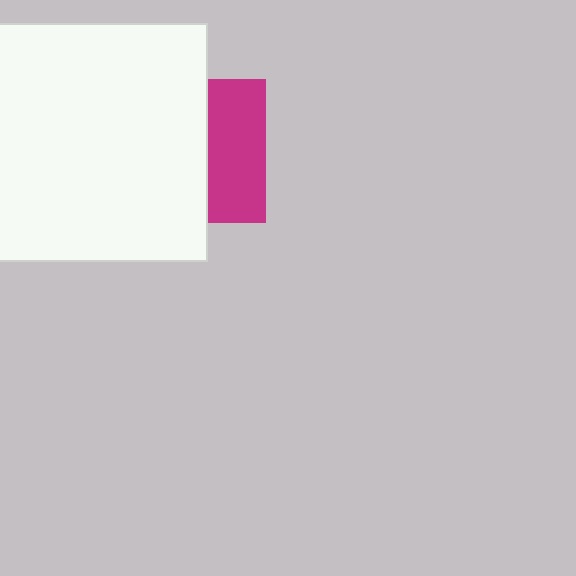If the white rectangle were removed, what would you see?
You would see the complete magenta square.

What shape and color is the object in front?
The object in front is a white rectangle.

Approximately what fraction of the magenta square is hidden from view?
Roughly 60% of the magenta square is hidden behind the white rectangle.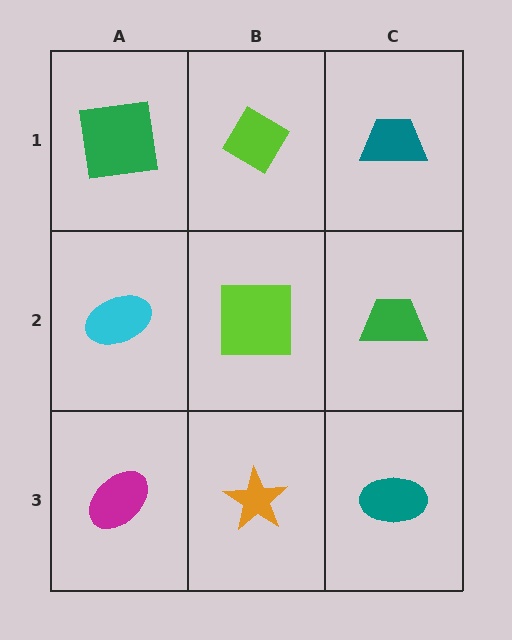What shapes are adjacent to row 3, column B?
A lime square (row 2, column B), a magenta ellipse (row 3, column A), a teal ellipse (row 3, column C).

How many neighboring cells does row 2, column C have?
3.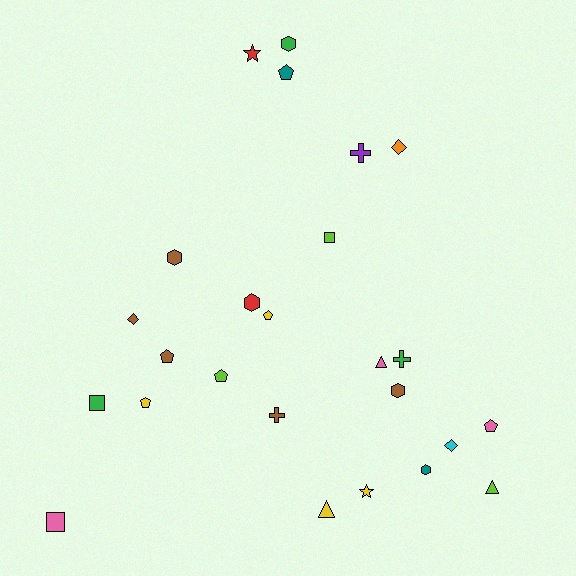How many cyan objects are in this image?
There is 1 cyan object.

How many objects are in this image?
There are 25 objects.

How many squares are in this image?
There are 3 squares.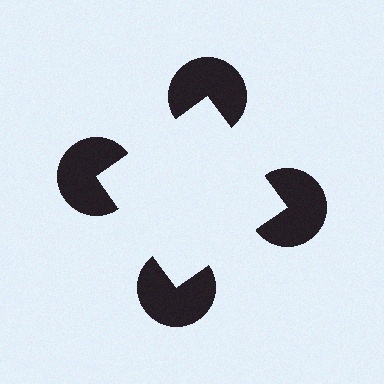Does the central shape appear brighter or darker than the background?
It typically appears slightly brighter than the background, even though no actual brightness change is drawn.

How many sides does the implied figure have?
4 sides.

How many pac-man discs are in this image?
There are 4 — one at each vertex of the illusory square.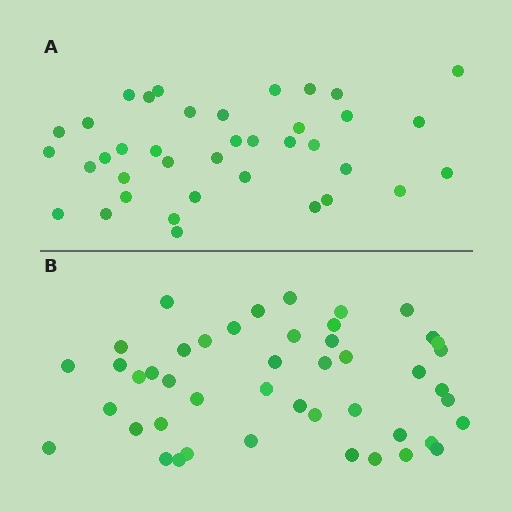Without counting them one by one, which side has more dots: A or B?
Region B (the bottom region) has more dots.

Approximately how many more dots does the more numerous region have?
Region B has roughly 8 or so more dots than region A.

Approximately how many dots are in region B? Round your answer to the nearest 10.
About 50 dots. (The exact count is 46, which rounds to 50.)